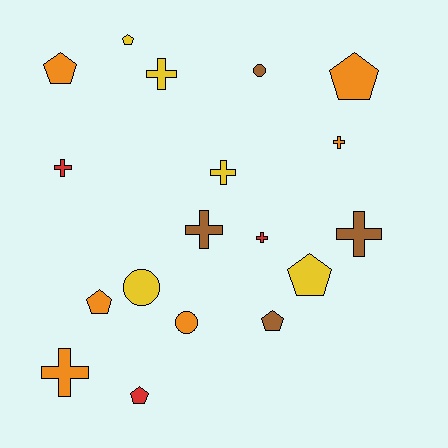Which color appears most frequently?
Orange, with 6 objects.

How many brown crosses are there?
There are 2 brown crosses.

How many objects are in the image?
There are 18 objects.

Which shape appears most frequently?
Cross, with 8 objects.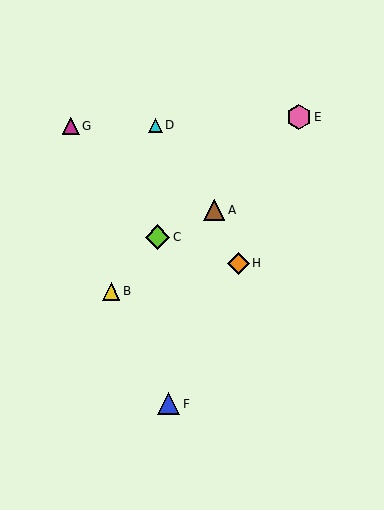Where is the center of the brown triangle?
The center of the brown triangle is at (214, 210).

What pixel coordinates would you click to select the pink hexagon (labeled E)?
Click at (299, 117) to select the pink hexagon E.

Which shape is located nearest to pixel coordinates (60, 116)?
The magenta triangle (labeled G) at (71, 126) is nearest to that location.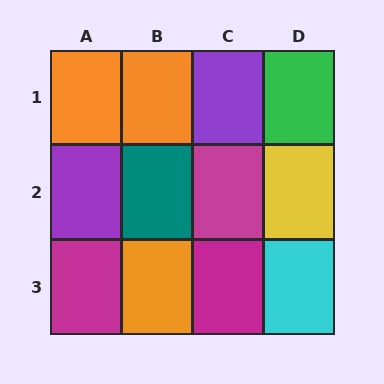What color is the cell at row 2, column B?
Teal.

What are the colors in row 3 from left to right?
Magenta, orange, magenta, cyan.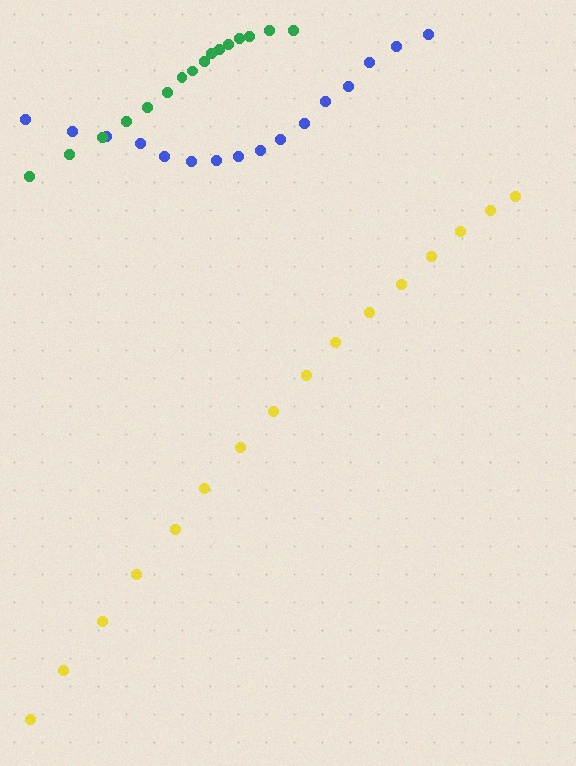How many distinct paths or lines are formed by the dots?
There are 3 distinct paths.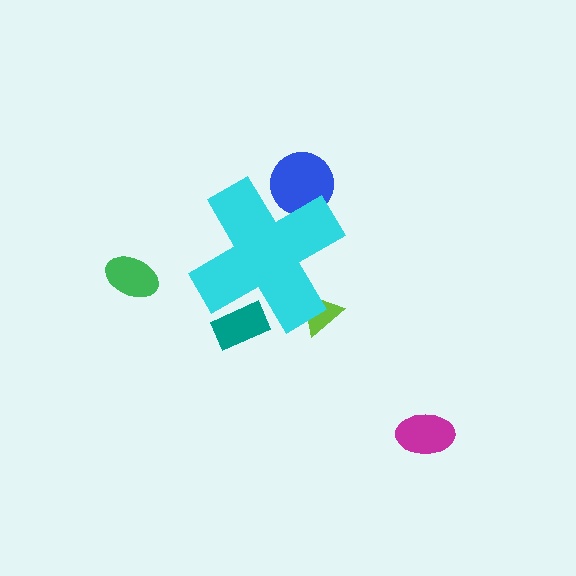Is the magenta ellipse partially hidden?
No, the magenta ellipse is fully visible.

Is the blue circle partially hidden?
Yes, the blue circle is partially hidden behind the cyan cross.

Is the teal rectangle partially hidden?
Yes, the teal rectangle is partially hidden behind the cyan cross.